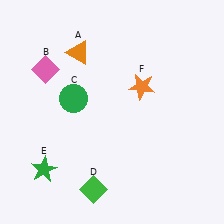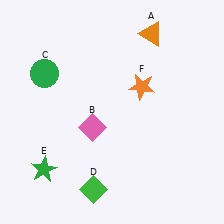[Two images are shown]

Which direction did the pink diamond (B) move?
The pink diamond (B) moved down.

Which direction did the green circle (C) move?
The green circle (C) moved left.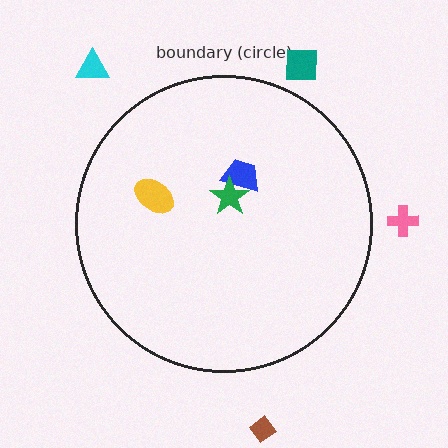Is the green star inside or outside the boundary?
Inside.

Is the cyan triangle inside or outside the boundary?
Outside.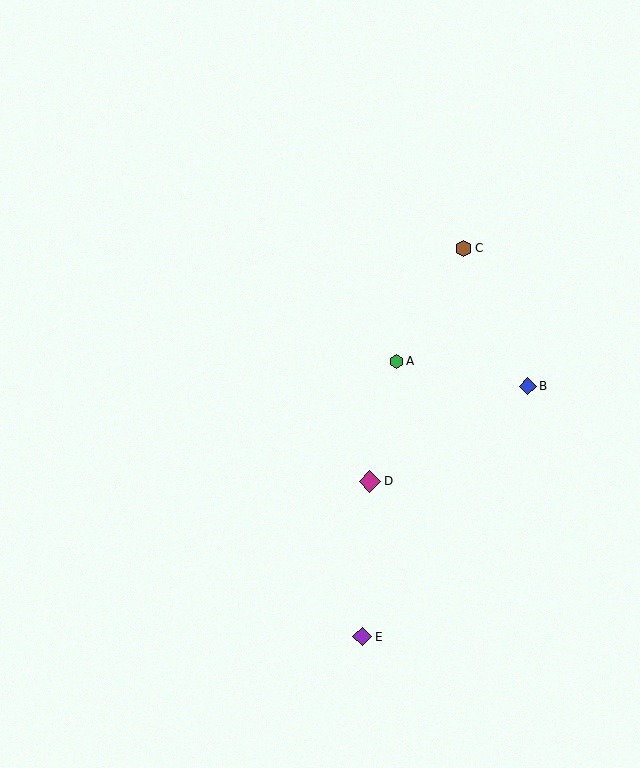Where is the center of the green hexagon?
The center of the green hexagon is at (396, 362).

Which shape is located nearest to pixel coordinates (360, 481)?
The magenta diamond (labeled D) at (370, 481) is nearest to that location.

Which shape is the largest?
The magenta diamond (labeled D) is the largest.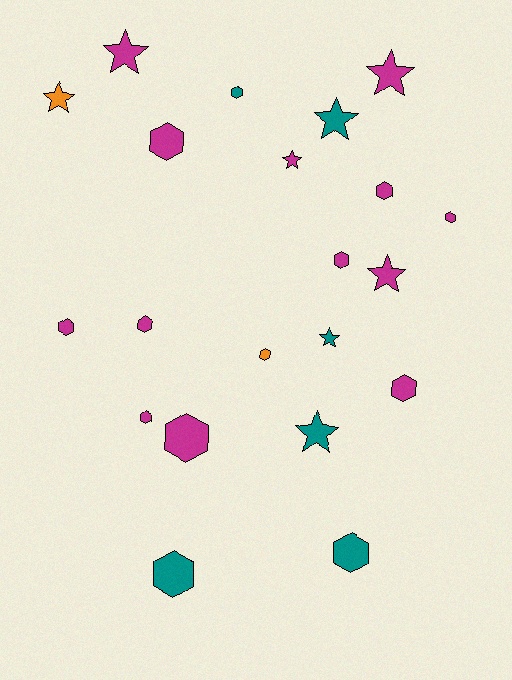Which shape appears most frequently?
Hexagon, with 13 objects.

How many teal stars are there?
There are 3 teal stars.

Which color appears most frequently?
Magenta, with 13 objects.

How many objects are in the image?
There are 21 objects.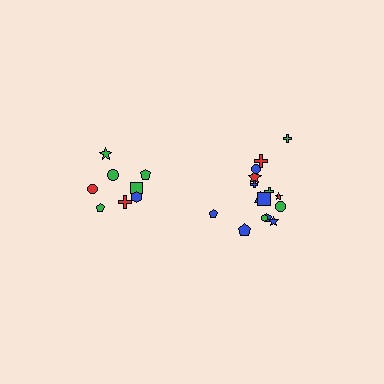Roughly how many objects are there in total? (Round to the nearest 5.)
Roughly 25 objects in total.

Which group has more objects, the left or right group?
The right group.